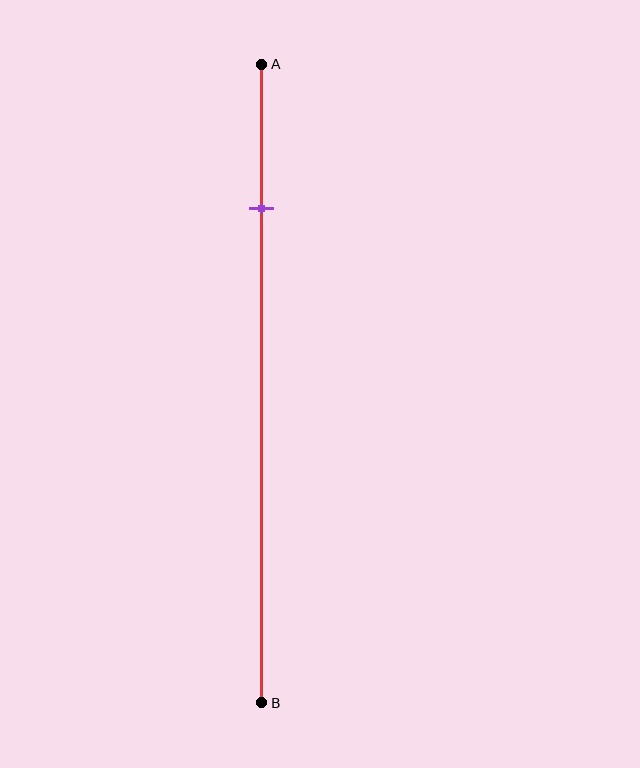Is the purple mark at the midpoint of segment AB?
No, the mark is at about 25% from A, not at the 50% midpoint.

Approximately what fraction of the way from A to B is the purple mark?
The purple mark is approximately 25% of the way from A to B.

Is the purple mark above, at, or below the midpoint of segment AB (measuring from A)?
The purple mark is above the midpoint of segment AB.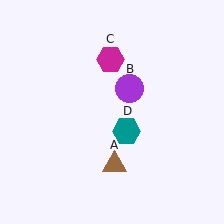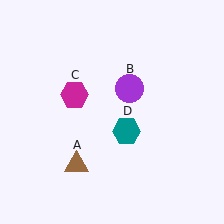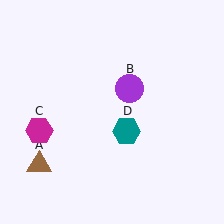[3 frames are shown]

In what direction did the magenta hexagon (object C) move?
The magenta hexagon (object C) moved down and to the left.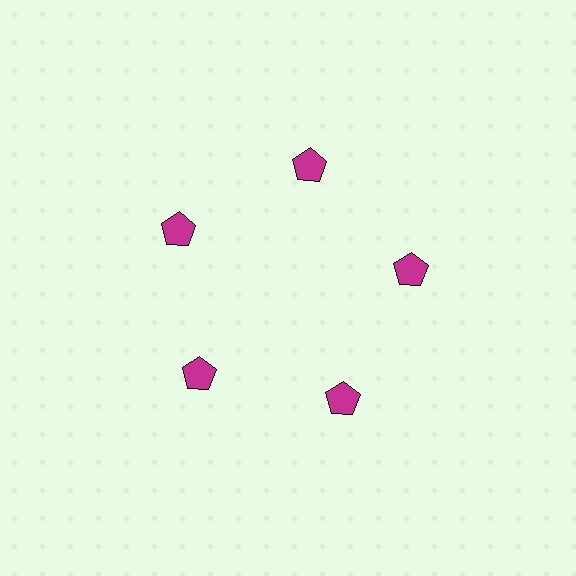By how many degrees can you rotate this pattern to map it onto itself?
The pattern maps onto itself every 72 degrees of rotation.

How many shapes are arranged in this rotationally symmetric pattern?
There are 5 shapes, arranged in 5 groups of 1.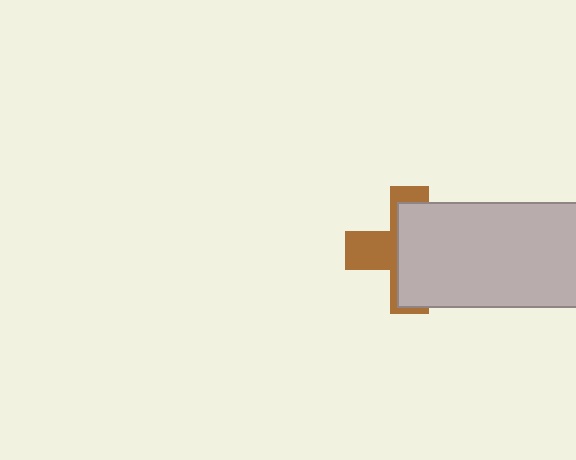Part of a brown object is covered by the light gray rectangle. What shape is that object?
It is a cross.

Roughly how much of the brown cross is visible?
A small part of it is visible (roughly 40%).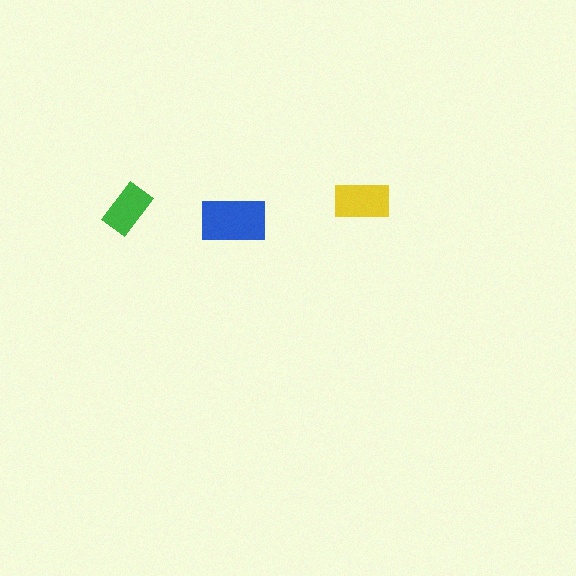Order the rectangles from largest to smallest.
the blue one, the yellow one, the green one.